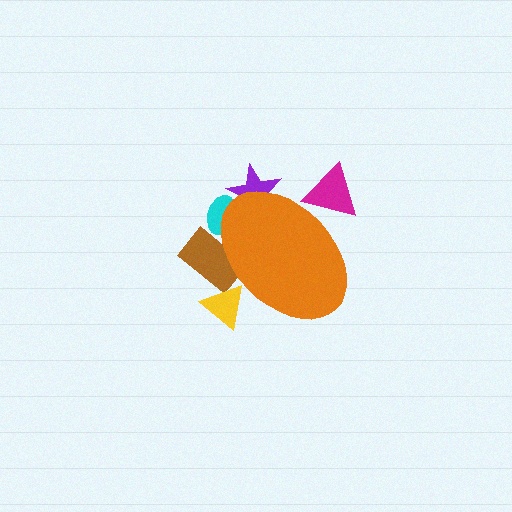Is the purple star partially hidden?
Yes, the purple star is partially hidden behind the orange ellipse.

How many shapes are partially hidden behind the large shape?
5 shapes are partially hidden.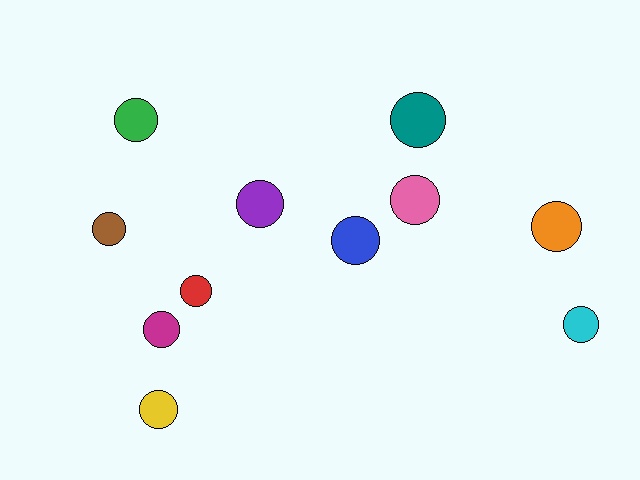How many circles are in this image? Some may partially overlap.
There are 11 circles.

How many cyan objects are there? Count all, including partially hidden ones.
There is 1 cyan object.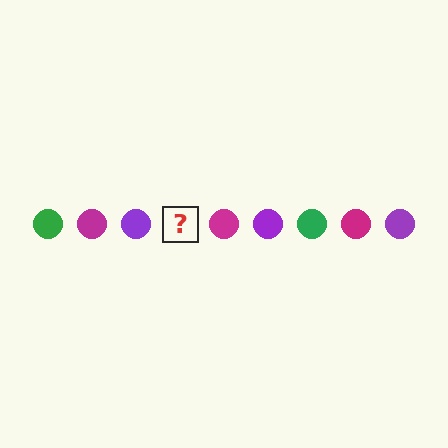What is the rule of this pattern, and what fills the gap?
The rule is that the pattern cycles through green, magenta, purple circles. The gap should be filled with a green circle.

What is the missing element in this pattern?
The missing element is a green circle.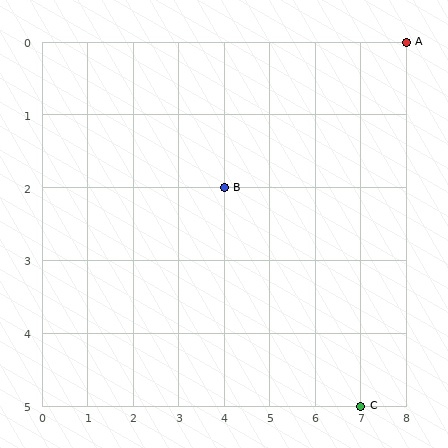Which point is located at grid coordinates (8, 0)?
Point A is at (8, 0).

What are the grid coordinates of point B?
Point B is at grid coordinates (4, 2).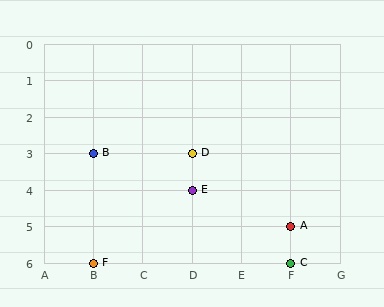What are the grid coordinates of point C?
Point C is at grid coordinates (F, 6).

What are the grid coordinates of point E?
Point E is at grid coordinates (D, 4).